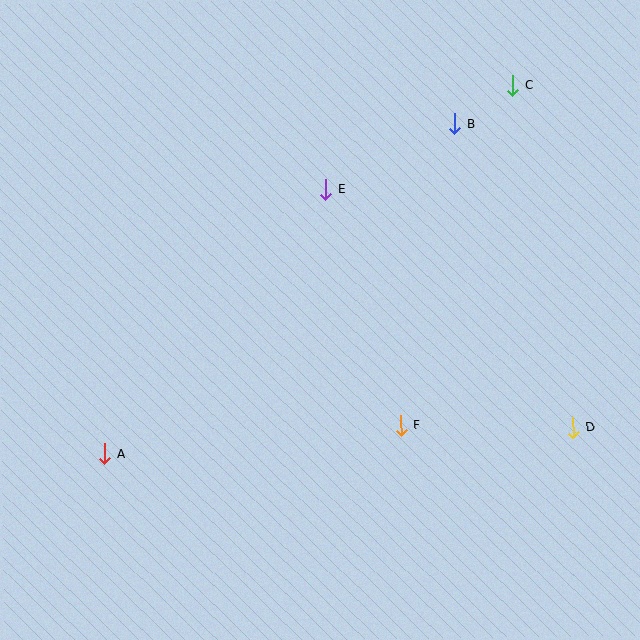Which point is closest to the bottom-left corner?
Point A is closest to the bottom-left corner.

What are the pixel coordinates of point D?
Point D is at (573, 428).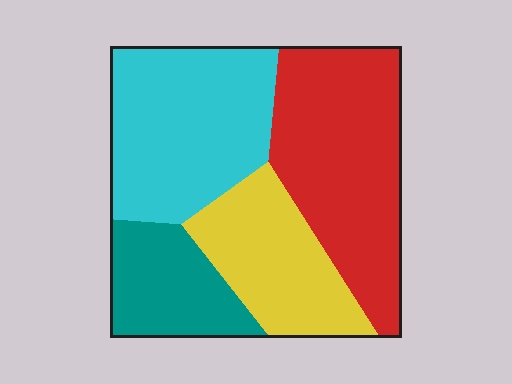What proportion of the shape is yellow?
Yellow covers around 20% of the shape.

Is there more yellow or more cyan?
Cyan.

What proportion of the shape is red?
Red covers roughly 35% of the shape.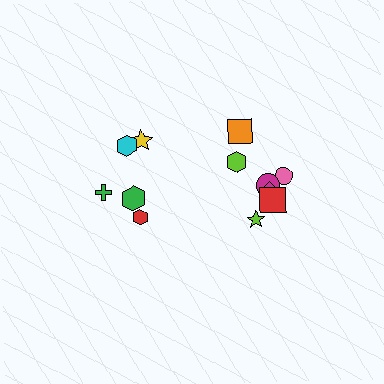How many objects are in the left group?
There are 5 objects.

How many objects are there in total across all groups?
There are 12 objects.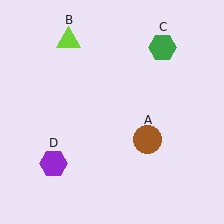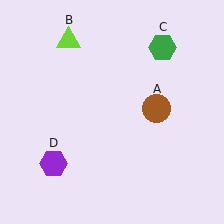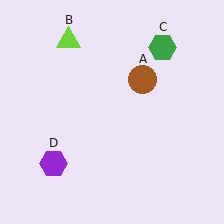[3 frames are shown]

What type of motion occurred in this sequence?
The brown circle (object A) rotated counterclockwise around the center of the scene.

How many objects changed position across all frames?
1 object changed position: brown circle (object A).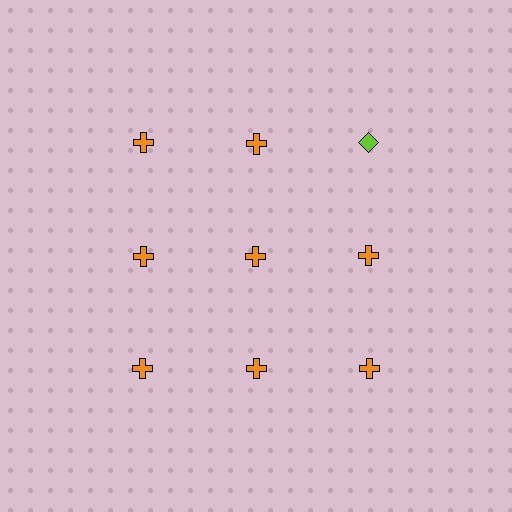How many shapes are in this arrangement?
There are 9 shapes arranged in a grid pattern.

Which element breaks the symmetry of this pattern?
The lime diamond in the top row, center column breaks the symmetry. All other shapes are orange crosses.